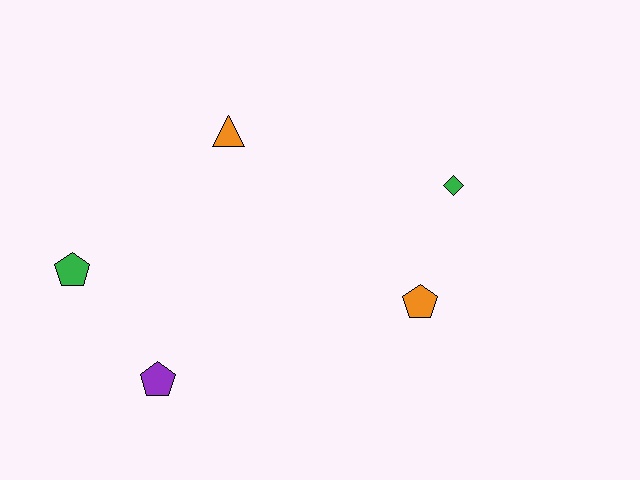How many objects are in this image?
There are 5 objects.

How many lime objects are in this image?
There are no lime objects.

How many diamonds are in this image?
There is 1 diamond.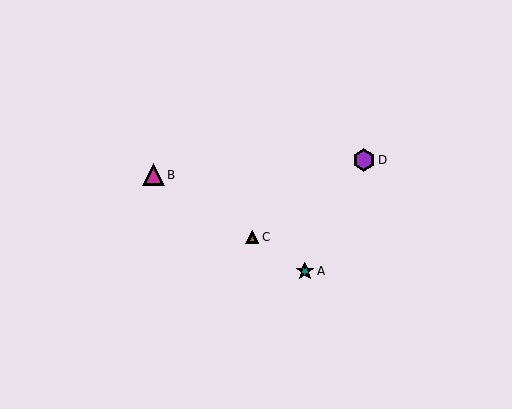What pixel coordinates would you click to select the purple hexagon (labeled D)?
Click at (364, 160) to select the purple hexagon D.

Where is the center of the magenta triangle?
The center of the magenta triangle is at (153, 175).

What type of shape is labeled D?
Shape D is a purple hexagon.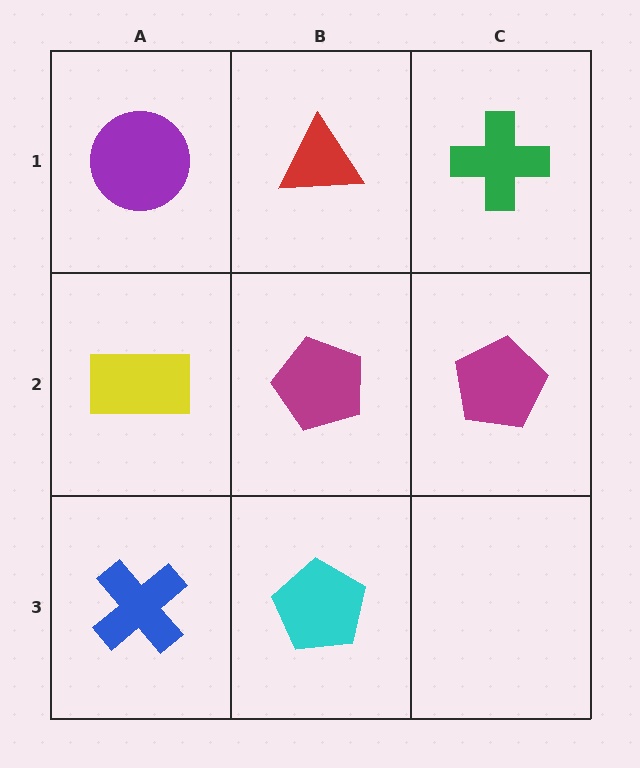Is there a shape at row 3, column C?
No, that cell is empty.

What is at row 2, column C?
A magenta pentagon.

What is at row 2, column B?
A magenta pentagon.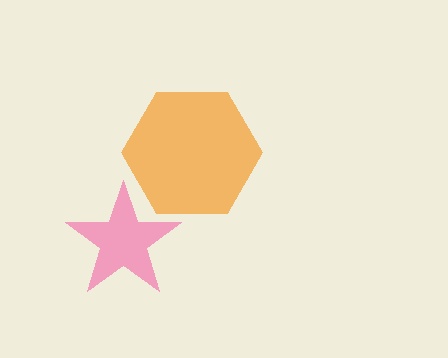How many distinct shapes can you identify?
There are 2 distinct shapes: an orange hexagon, a pink star.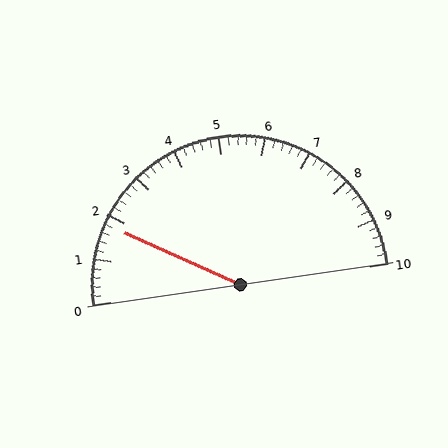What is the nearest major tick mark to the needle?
The nearest major tick mark is 2.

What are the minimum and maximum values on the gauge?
The gauge ranges from 0 to 10.